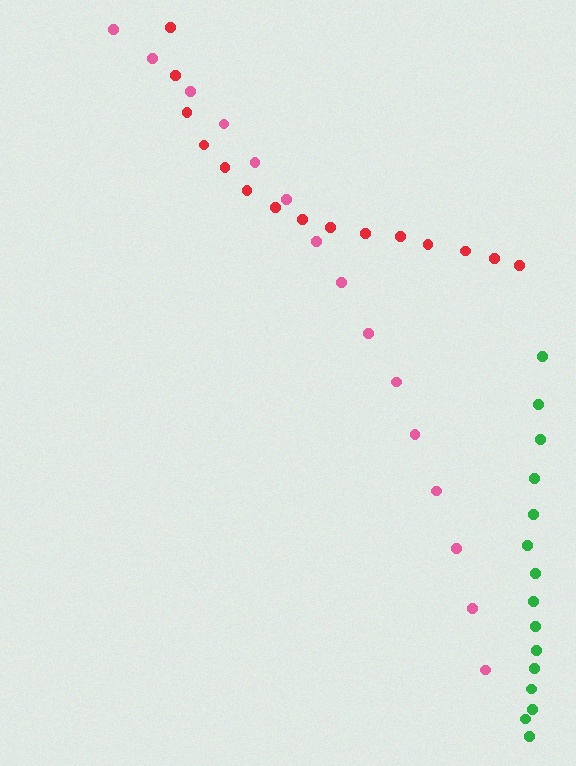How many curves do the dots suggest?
There are 3 distinct paths.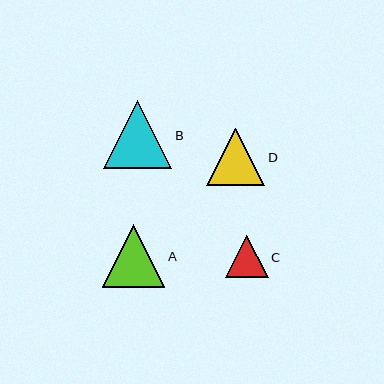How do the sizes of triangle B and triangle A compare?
Triangle B and triangle A are approximately the same size.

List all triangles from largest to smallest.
From largest to smallest: B, A, D, C.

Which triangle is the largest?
Triangle B is the largest with a size of approximately 69 pixels.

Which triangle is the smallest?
Triangle C is the smallest with a size of approximately 42 pixels.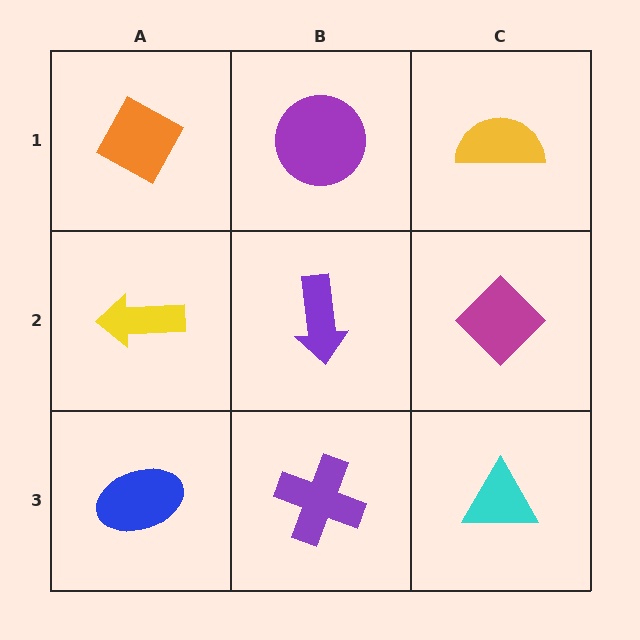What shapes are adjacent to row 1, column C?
A magenta diamond (row 2, column C), a purple circle (row 1, column B).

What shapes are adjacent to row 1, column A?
A yellow arrow (row 2, column A), a purple circle (row 1, column B).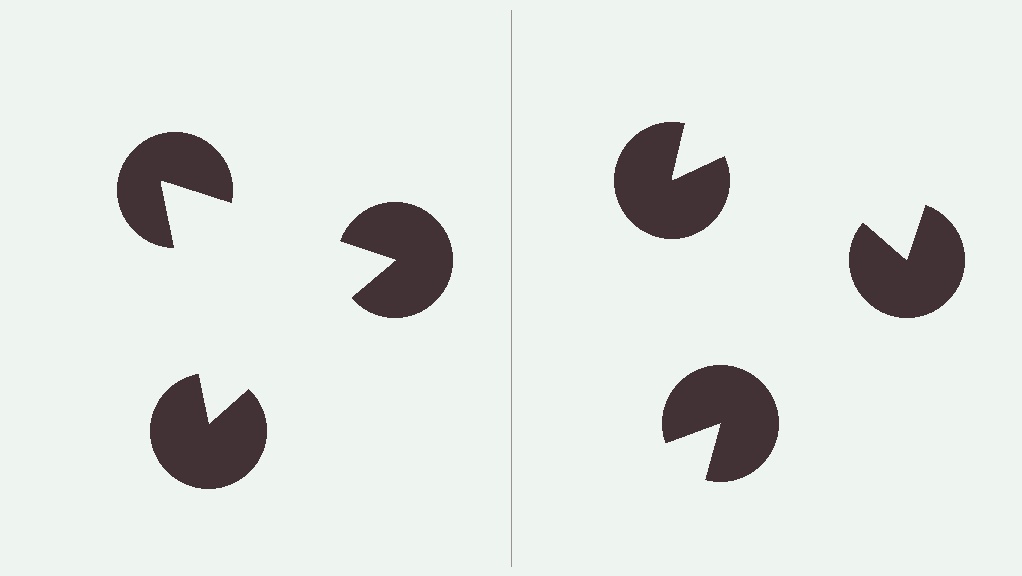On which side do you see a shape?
An illusory triangle appears on the left side. On the right side the wedge cuts are rotated, so no coherent shape forms.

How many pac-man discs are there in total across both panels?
6 — 3 on each side.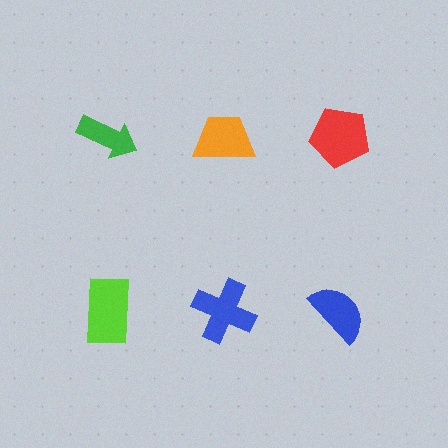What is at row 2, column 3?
A blue semicircle.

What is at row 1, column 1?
A green arrow.